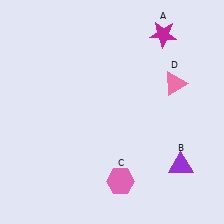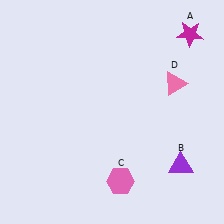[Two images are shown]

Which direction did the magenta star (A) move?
The magenta star (A) moved right.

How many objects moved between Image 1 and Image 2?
1 object moved between the two images.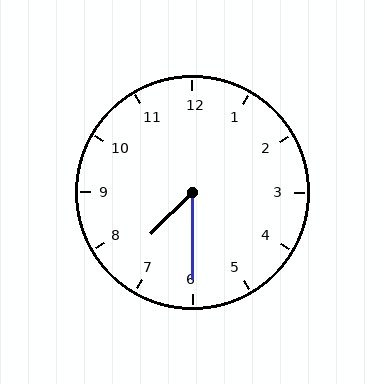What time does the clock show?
7:30.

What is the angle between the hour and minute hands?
Approximately 45 degrees.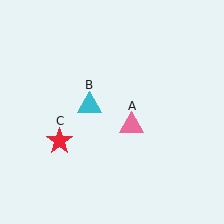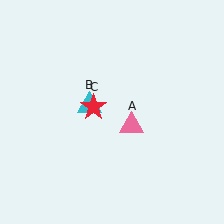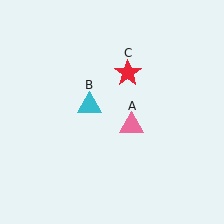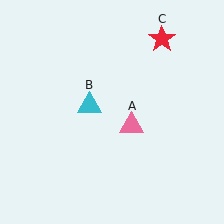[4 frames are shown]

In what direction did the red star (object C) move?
The red star (object C) moved up and to the right.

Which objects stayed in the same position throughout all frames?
Pink triangle (object A) and cyan triangle (object B) remained stationary.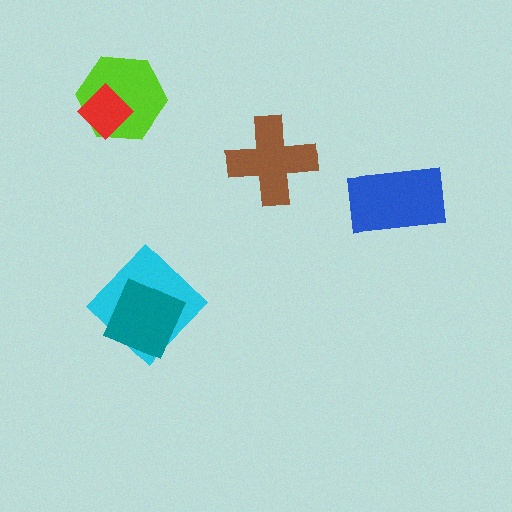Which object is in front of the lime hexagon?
The red diamond is in front of the lime hexagon.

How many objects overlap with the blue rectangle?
0 objects overlap with the blue rectangle.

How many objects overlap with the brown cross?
0 objects overlap with the brown cross.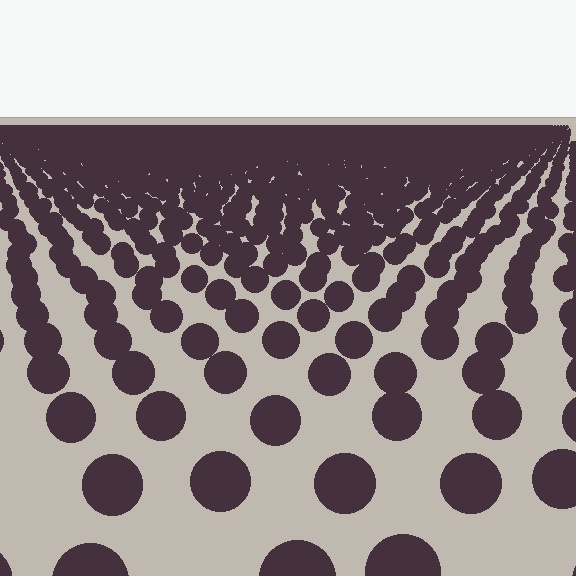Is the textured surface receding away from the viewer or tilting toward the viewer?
The surface is receding away from the viewer. Texture elements get smaller and denser toward the top.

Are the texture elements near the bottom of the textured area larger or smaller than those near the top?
Larger. Near the bottom, elements are closer to the viewer and appear at a bigger on-screen size.